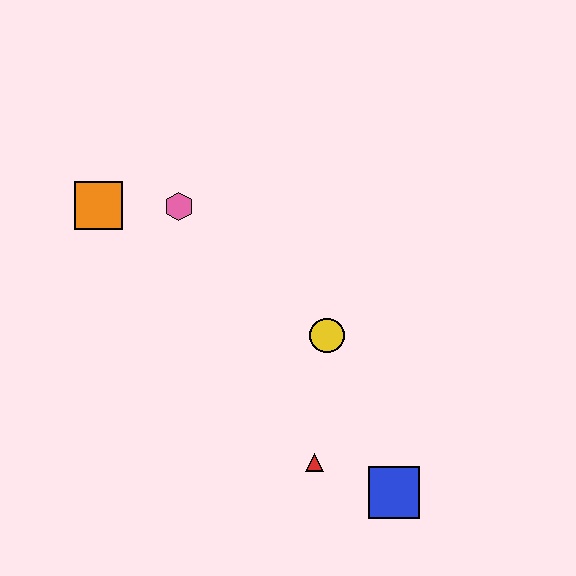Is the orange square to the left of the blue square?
Yes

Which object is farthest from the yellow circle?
The orange square is farthest from the yellow circle.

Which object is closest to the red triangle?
The blue square is closest to the red triangle.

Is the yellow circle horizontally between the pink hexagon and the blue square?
Yes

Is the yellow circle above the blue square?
Yes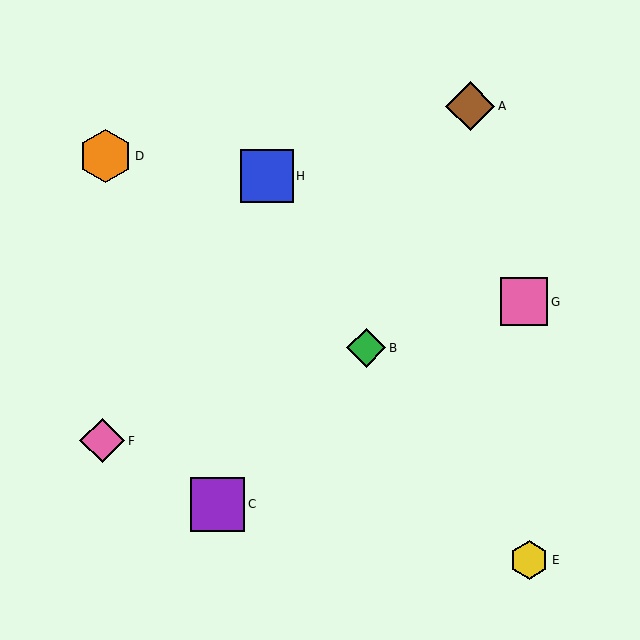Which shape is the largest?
The purple square (labeled C) is the largest.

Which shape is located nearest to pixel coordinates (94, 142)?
The orange hexagon (labeled D) at (105, 156) is nearest to that location.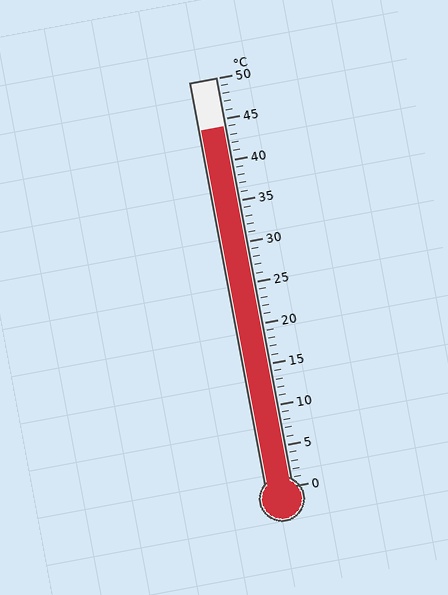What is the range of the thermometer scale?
The thermometer scale ranges from 0°C to 50°C.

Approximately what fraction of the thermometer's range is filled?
The thermometer is filled to approximately 90% of its range.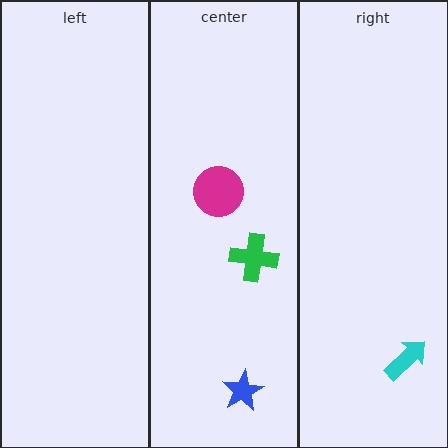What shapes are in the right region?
The cyan arrow.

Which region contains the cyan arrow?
The right region.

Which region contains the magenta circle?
The center region.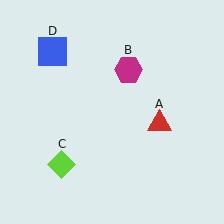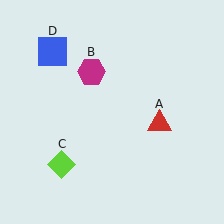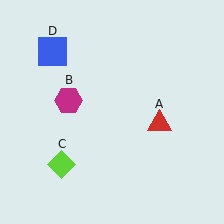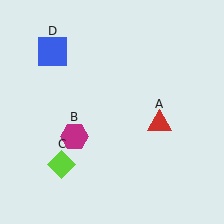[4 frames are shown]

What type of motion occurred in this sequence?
The magenta hexagon (object B) rotated counterclockwise around the center of the scene.